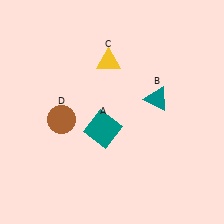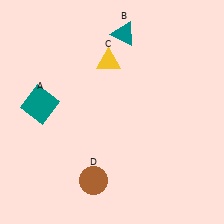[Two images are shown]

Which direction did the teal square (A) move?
The teal square (A) moved left.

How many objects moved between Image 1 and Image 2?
3 objects moved between the two images.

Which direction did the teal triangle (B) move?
The teal triangle (B) moved up.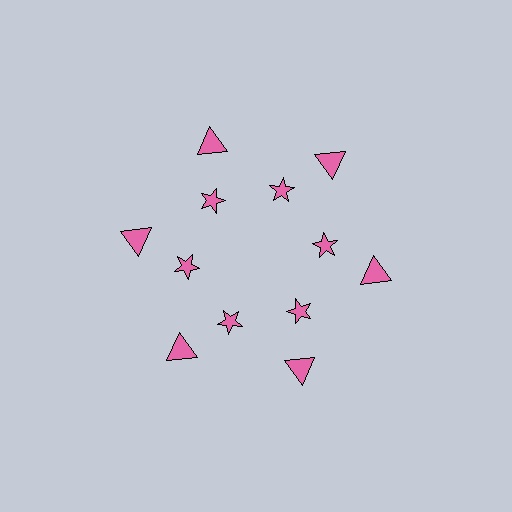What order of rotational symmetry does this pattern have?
This pattern has 6-fold rotational symmetry.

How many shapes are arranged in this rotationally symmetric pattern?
There are 12 shapes, arranged in 6 groups of 2.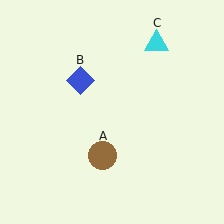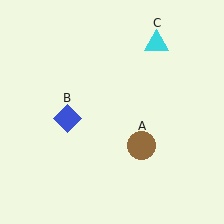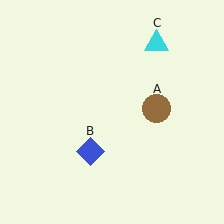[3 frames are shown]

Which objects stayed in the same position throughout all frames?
Cyan triangle (object C) remained stationary.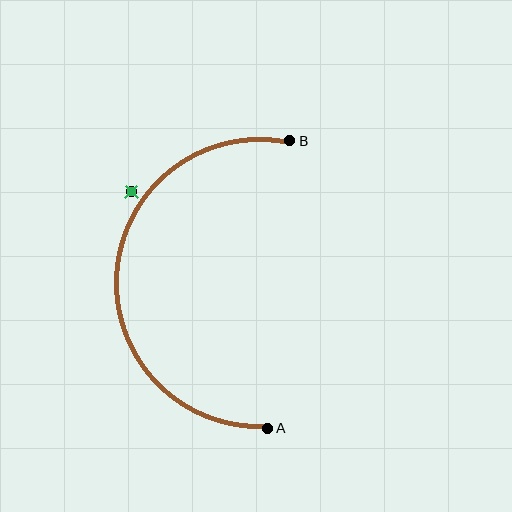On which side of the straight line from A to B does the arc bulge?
The arc bulges to the left of the straight line connecting A and B.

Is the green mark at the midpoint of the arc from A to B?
No — the green mark does not lie on the arc at all. It sits slightly outside the curve.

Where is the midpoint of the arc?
The arc midpoint is the point on the curve farthest from the straight line joining A and B. It sits to the left of that line.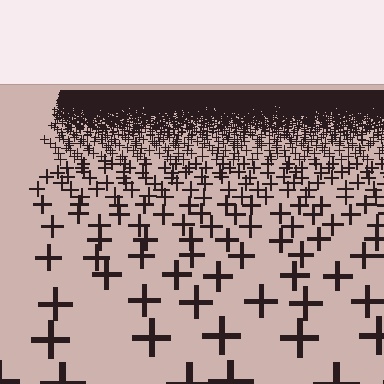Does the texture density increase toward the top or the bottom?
Density increases toward the top.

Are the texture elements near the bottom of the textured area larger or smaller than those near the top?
Larger. Near the bottom, elements are closer to the viewer and appear at a bigger on-screen size.